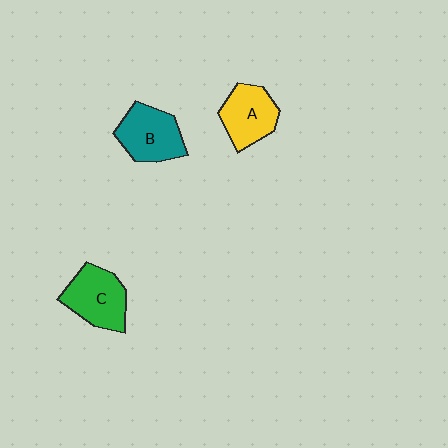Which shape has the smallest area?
Shape A (yellow).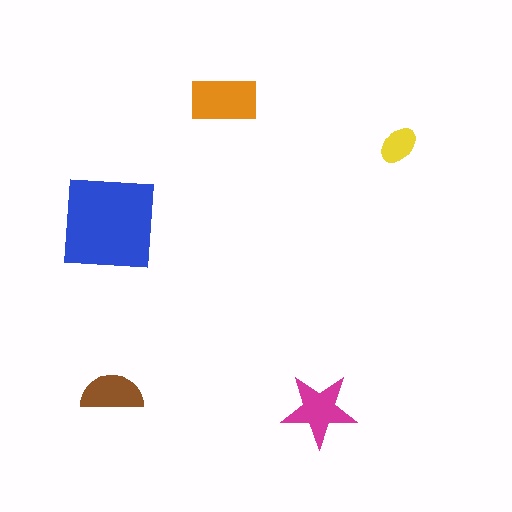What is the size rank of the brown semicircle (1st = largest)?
4th.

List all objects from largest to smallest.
The blue square, the orange rectangle, the magenta star, the brown semicircle, the yellow ellipse.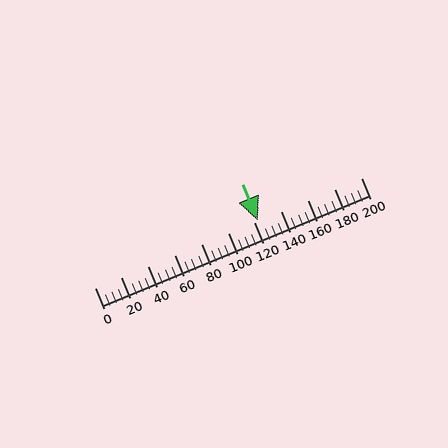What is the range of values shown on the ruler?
The ruler shows values from 0 to 200.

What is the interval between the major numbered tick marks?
The major tick marks are spaced 20 units apart.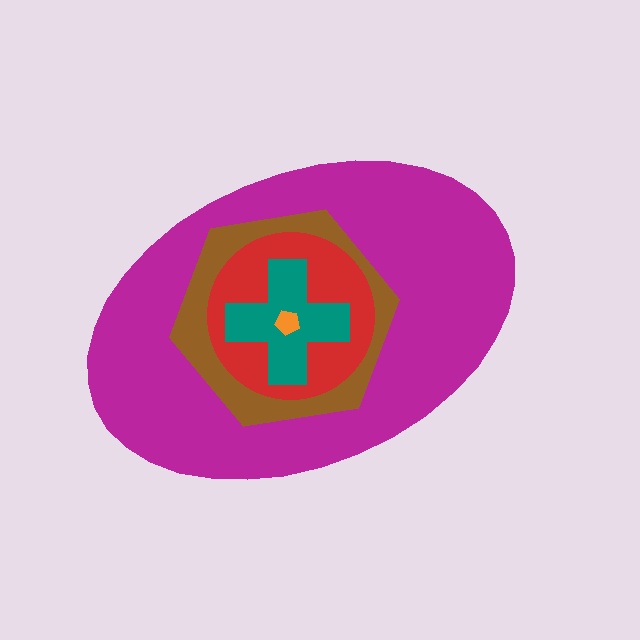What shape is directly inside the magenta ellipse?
The brown hexagon.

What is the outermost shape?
The magenta ellipse.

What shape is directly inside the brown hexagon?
The red circle.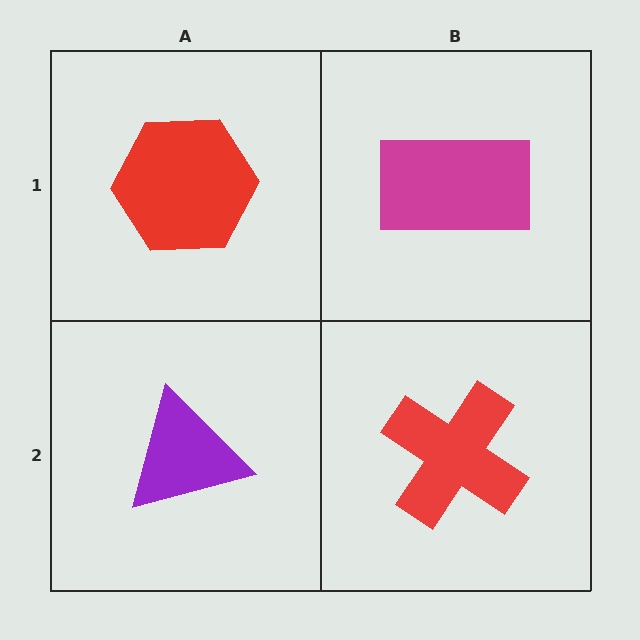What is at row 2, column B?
A red cross.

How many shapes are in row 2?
2 shapes.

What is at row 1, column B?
A magenta rectangle.